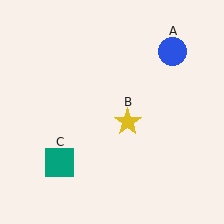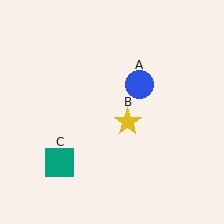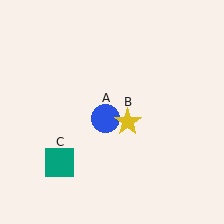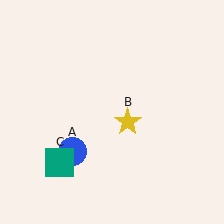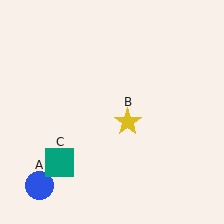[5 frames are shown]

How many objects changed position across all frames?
1 object changed position: blue circle (object A).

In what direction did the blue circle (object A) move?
The blue circle (object A) moved down and to the left.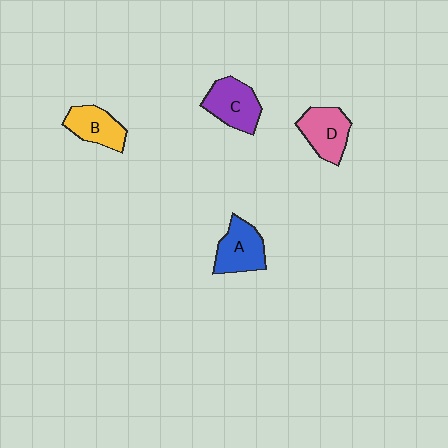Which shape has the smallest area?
Shape B (yellow).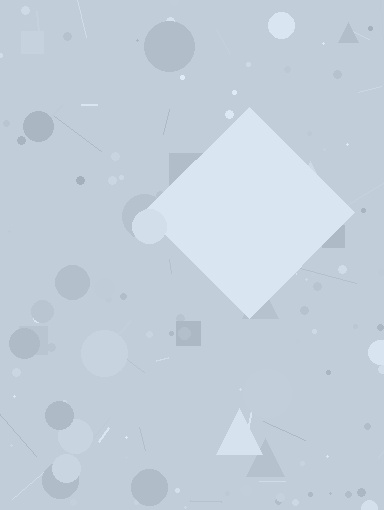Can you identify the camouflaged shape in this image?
The camouflaged shape is a diamond.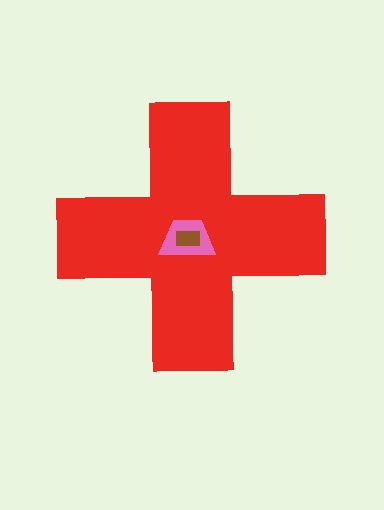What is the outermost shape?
The red cross.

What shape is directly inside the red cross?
The pink trapezoid.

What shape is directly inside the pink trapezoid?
The brown rectangle.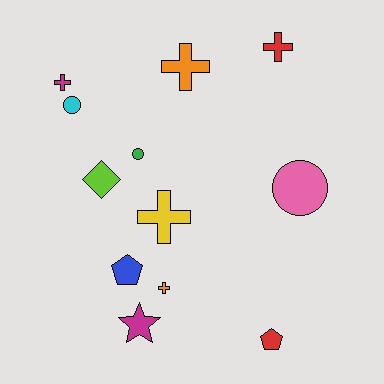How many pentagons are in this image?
There are 2 pentagons.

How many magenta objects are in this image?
There are 2 magenta objects.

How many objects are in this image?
There are 12 objects.